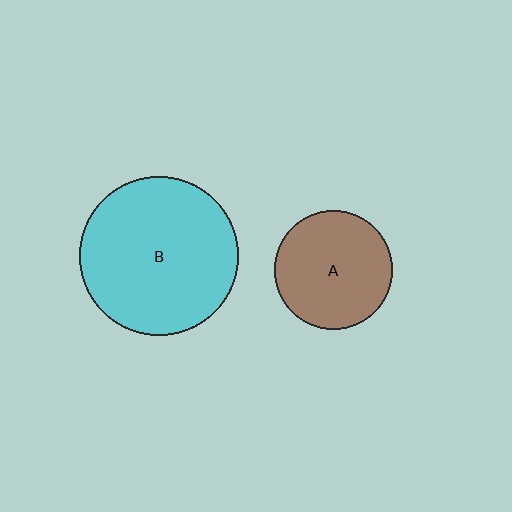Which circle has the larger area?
Circle B (cyan).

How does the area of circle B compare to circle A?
Approximately 1.8 times.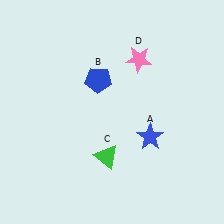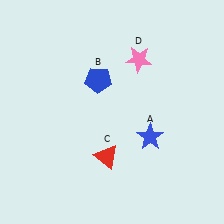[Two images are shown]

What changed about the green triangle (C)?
In Image 1, C is green. In Image 2, it changed to red.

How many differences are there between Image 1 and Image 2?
There is 1 difference between the two images.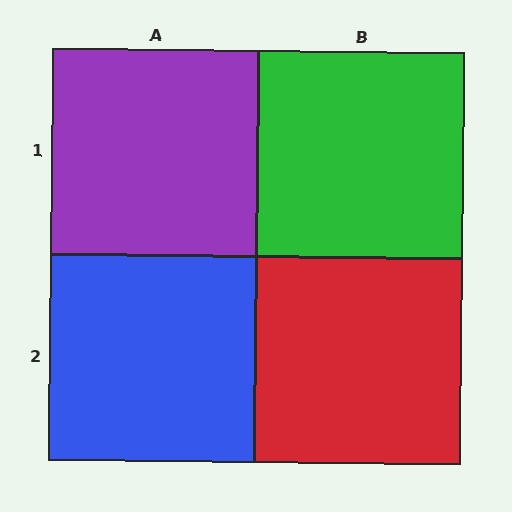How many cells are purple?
1 cell is purple.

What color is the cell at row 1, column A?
Purple.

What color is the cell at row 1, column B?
Green.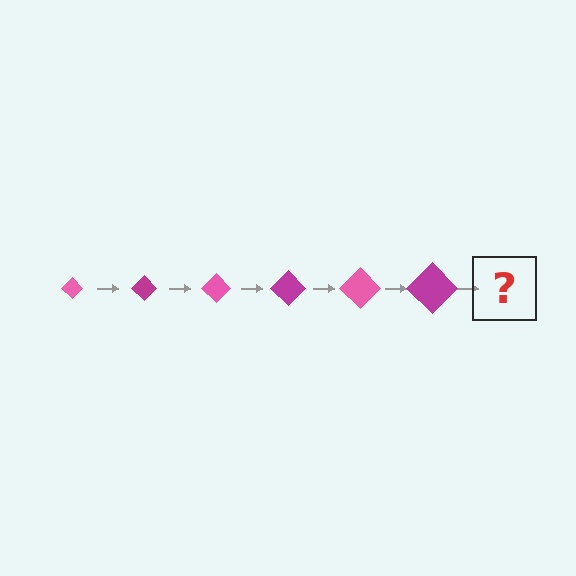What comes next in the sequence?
The next element should be a pink diamond, larger than the previous one.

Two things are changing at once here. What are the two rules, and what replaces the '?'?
The two rules are that the diamond grows larger each step and the color cycles through pink and magenta. The '?' should be a pink diamond, larger than the previous one.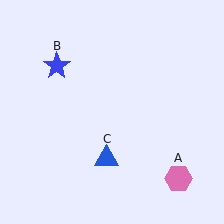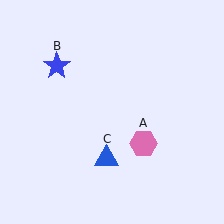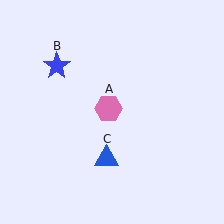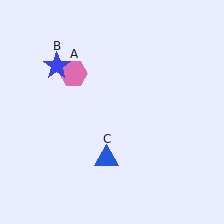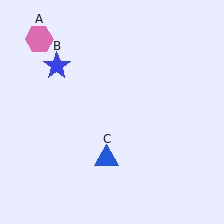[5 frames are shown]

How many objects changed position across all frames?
1 object changed position: pink hexagon (object A).